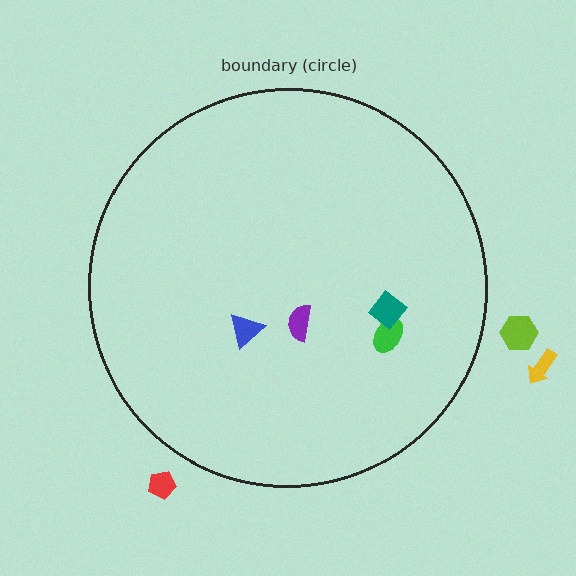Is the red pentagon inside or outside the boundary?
Outside.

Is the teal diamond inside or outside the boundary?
Inside.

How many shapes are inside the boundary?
4 inside, 3 outside.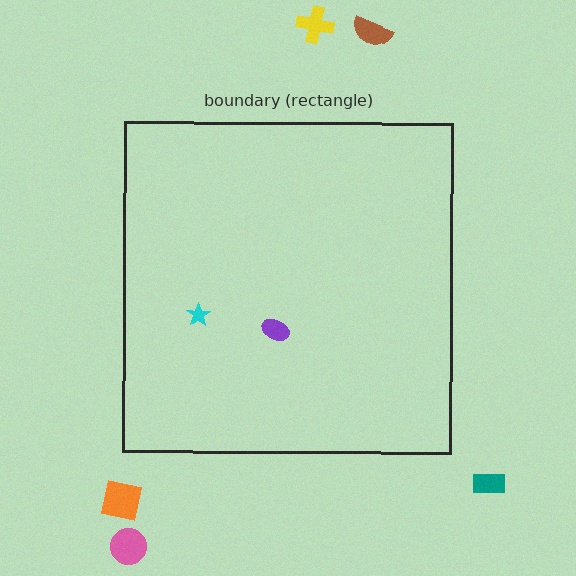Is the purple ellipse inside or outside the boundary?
Inside.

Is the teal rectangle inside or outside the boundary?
Outside.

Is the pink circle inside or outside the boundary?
Outside.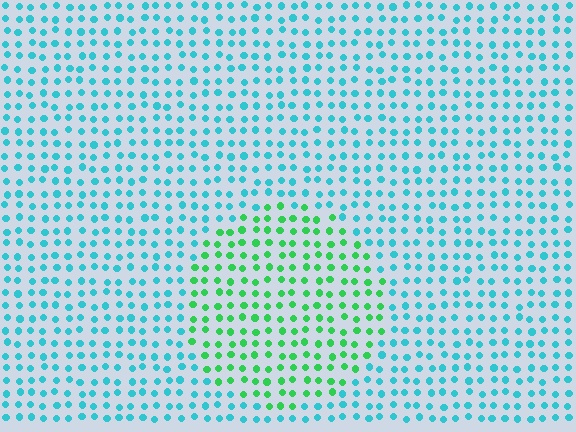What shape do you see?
I see a circle.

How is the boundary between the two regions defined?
The boundary is defined purely by a slight shift in hue (about 51 degrees). Spacing, size, and orientation are identical on both sides.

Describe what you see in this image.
The image is filled with small cyan elements in a uniform arrangement. A circle-shaped region is visible where the elements are tinted to a slightly different hue, forming a subtle color boundary.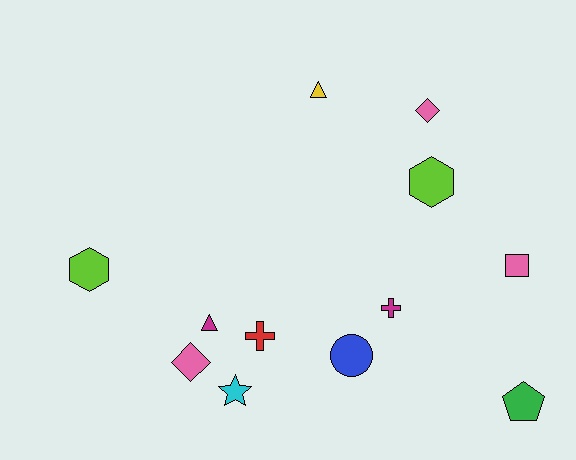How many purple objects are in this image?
There are no purple objects.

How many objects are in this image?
There are 12 objects.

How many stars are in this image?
There is 1 star.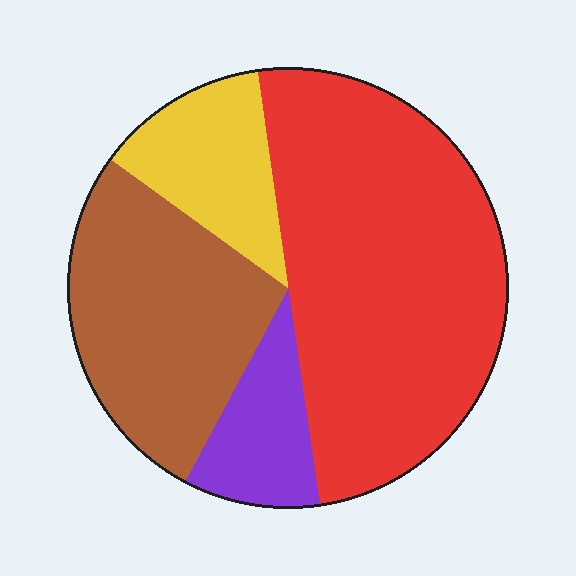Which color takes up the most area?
Red, at roughly 50%.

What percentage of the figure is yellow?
Yellow covers 13% of the figure.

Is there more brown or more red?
Red.